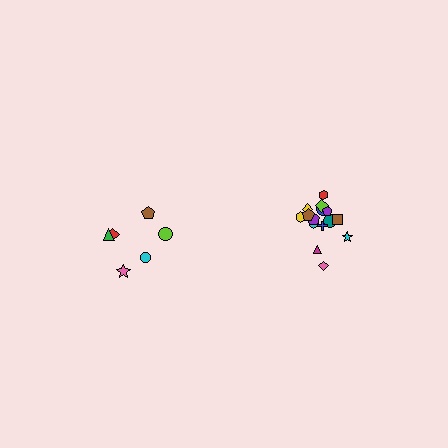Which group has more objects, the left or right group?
The right group.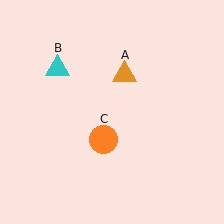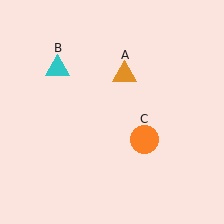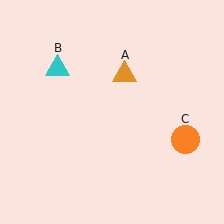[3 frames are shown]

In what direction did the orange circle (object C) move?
The orange circle (object C) moved right.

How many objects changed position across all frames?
1 object changed position: orange circle (object C).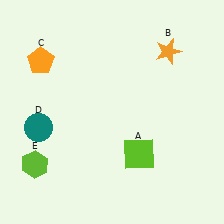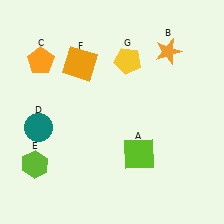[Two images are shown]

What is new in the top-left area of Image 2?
An orange square (F) was added in the top-left area of Image 2.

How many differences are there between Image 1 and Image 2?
There are 2 differences between the two images.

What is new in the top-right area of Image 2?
A yellow pentagon (G) was added in the top-right area of Image 2.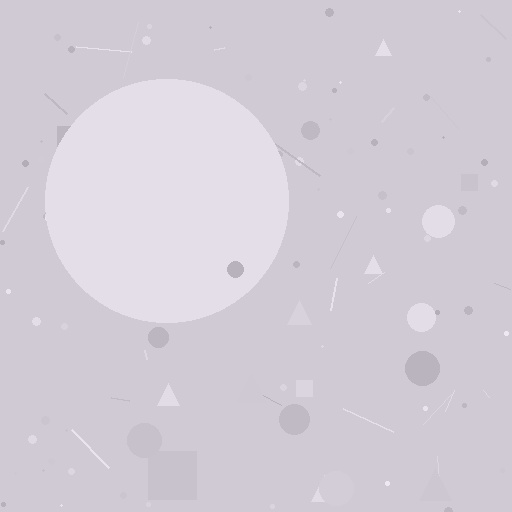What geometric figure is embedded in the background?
A circle is embedded in the background.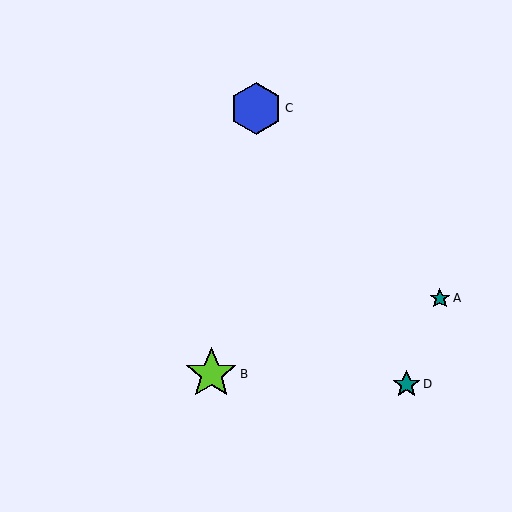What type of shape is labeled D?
Shape D is a teal star.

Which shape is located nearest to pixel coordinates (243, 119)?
The blue hexagon (labeled C) at (256, 108) is nearest to that location.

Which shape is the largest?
The lime star (labeled B) is the largest.